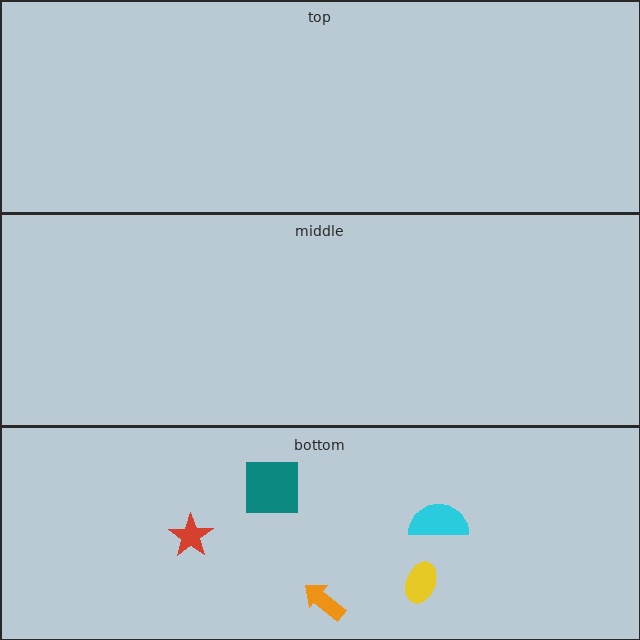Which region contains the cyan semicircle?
The bottom region.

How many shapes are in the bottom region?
5.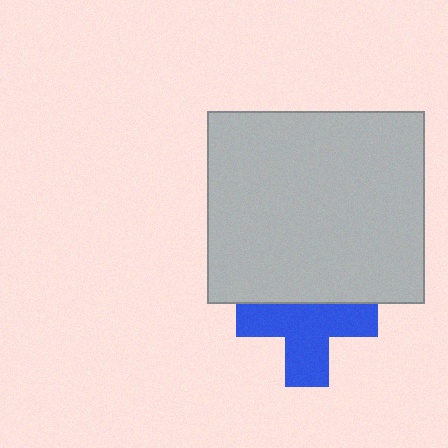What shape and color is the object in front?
The object in front is a light gray rectangle.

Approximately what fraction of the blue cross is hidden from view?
Roughly 34% of the blue cross is hidden behind the light gray rectangle.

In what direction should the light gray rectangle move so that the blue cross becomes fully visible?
The light gray rectangle should move up. That is the shortest direction to clear the overlap and leave the blue cross fully visible.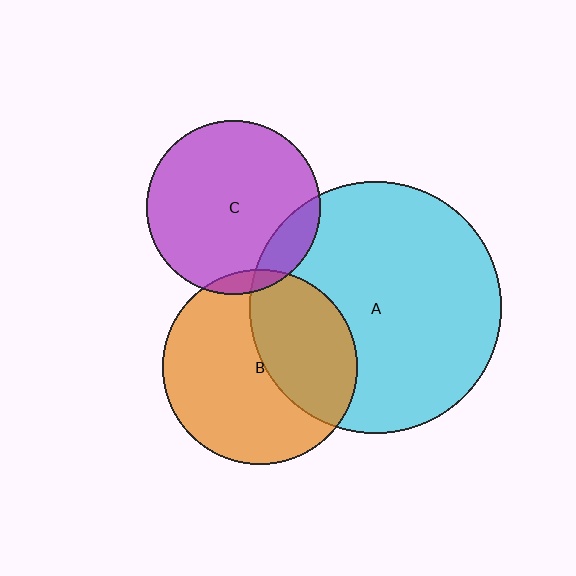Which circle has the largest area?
Circle A (cyan).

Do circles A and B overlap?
Yes.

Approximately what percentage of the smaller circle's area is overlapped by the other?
Approximately 40%.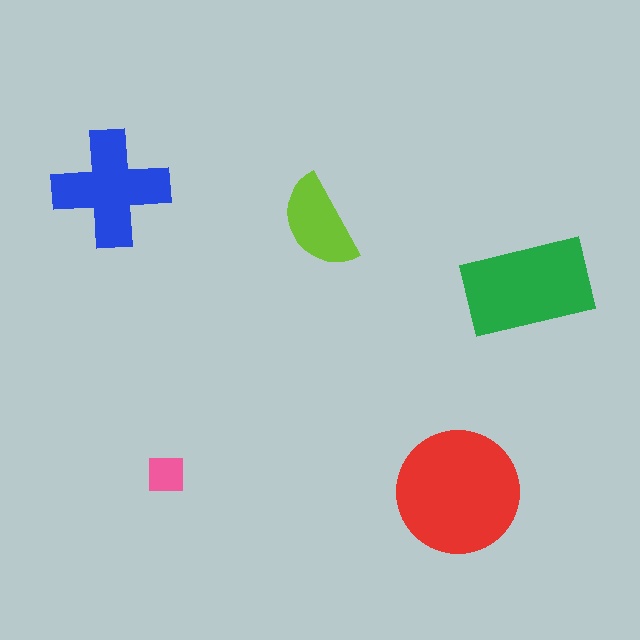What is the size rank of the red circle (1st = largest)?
1st.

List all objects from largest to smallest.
The red circle, the green rectangle, the blue cross, the lime semicircle, the pink square.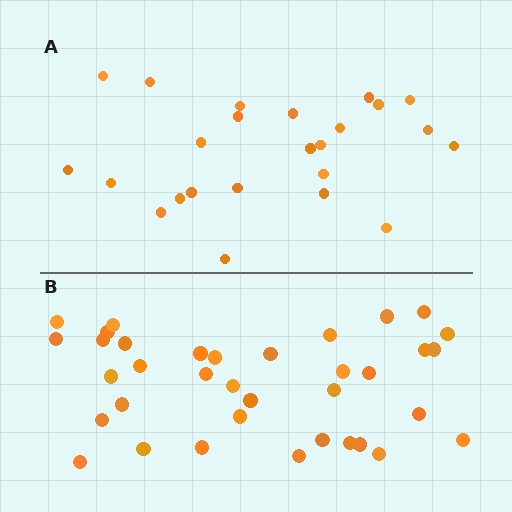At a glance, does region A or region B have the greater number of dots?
Region B (the bottom region) has more dots.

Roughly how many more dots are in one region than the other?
Region B has roughly 12 or so more dots than region A.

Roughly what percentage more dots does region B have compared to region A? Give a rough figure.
About 50% more.